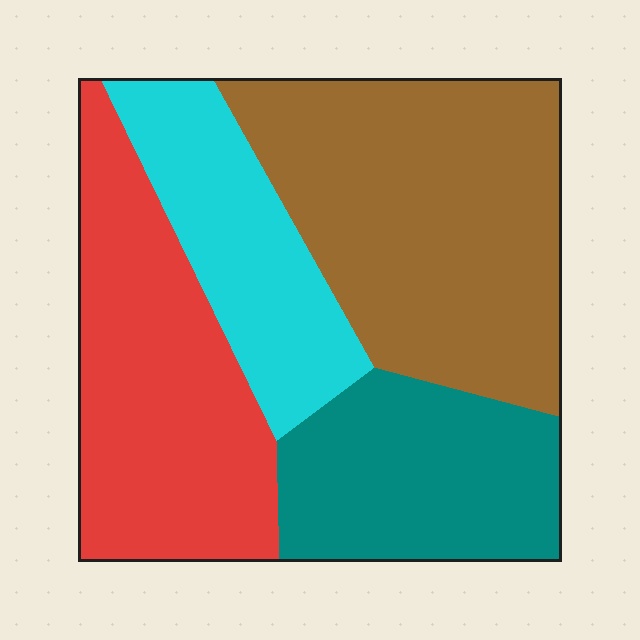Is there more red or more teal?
Red.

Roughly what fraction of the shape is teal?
Teal covers roughly 20% of the shape.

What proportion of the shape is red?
Red covers around 25% of the shape.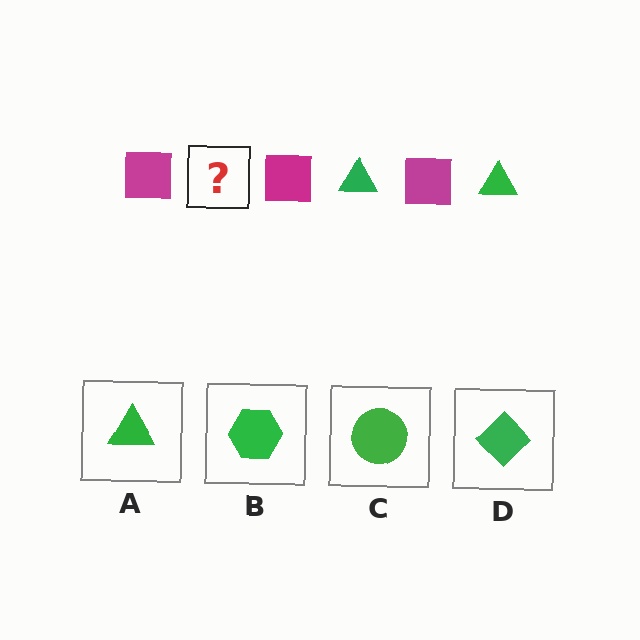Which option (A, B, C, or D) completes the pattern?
A.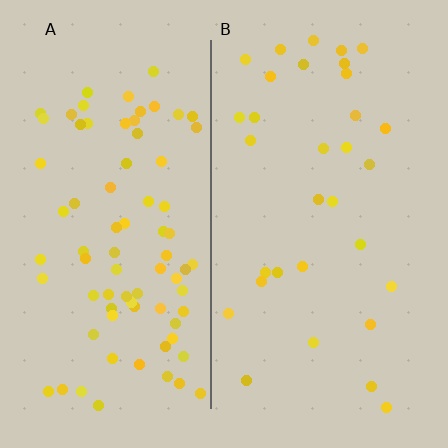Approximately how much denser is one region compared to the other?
Approximately 2.4× — region A over region B.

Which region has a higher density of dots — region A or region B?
A (the left).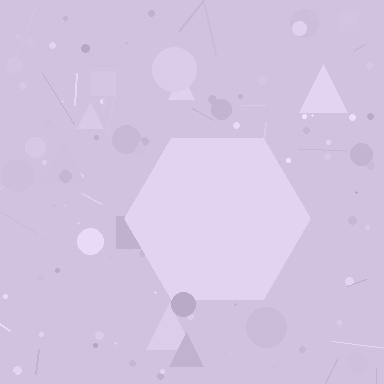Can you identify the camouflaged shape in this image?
The camouflaged shape is a hexagon.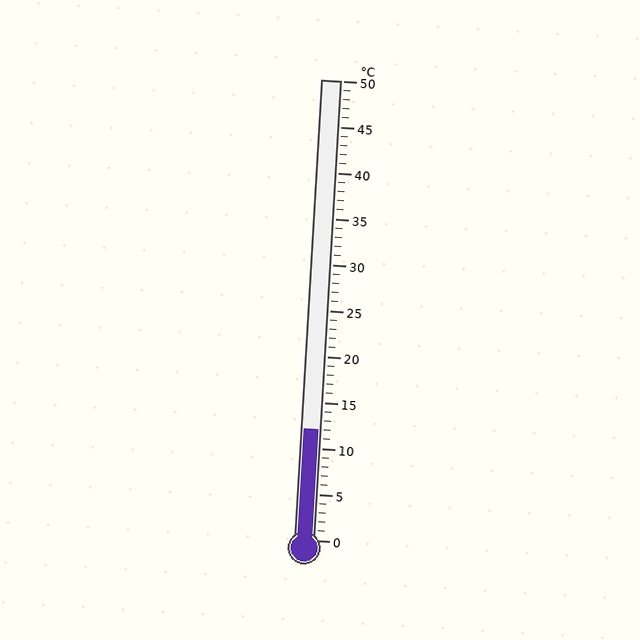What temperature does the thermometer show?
The thermometer shows approximately 12°C.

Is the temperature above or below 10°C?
The temperature is above 10°C.